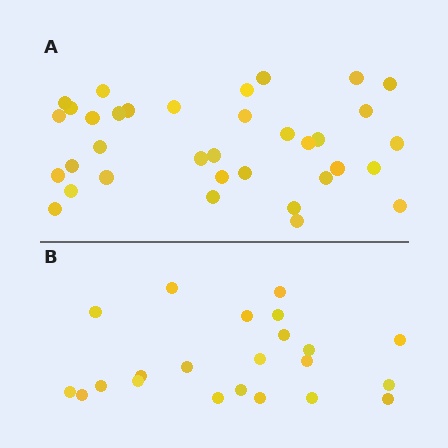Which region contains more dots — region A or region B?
Region A (the top region) has more dots.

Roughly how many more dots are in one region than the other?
Region A has approximately 15 more dots than region B.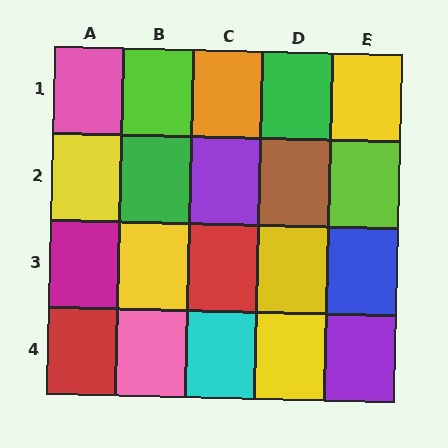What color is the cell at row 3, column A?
Magenta.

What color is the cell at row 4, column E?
Purple.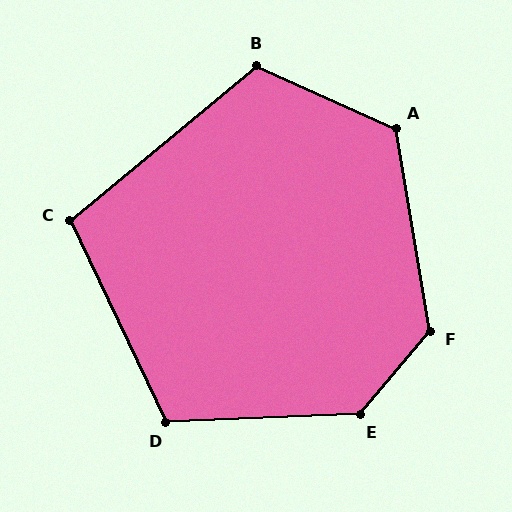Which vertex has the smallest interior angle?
C, at approximately 104 degrees.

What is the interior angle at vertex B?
Approximately 116 degrees (obtuse).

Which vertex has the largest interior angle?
E, at approximately 132 degrees.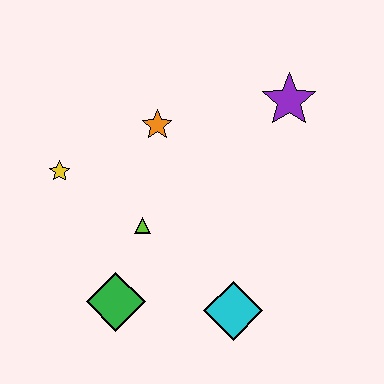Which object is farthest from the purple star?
The green diamond is farthest from the purple star.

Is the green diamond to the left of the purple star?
Yes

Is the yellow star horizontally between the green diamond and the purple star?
No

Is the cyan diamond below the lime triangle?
Yes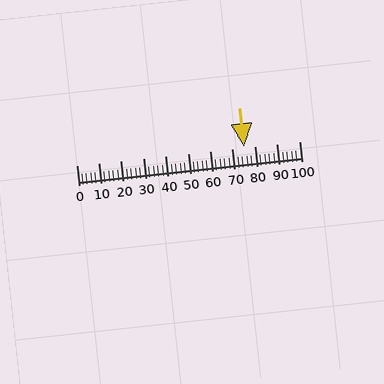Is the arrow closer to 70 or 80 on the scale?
The arrow is closer to 80.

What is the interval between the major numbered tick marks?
The major tick marks are spaced 10 units apart.